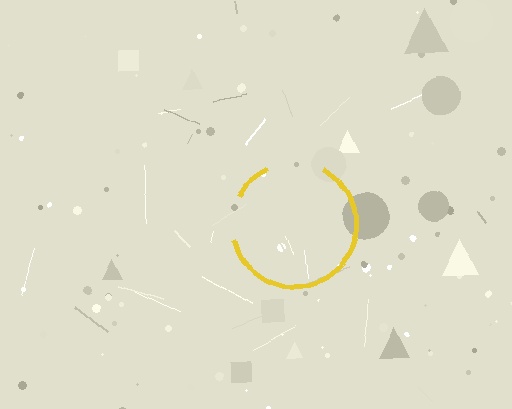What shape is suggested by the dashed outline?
The dashed outline suggests a circle.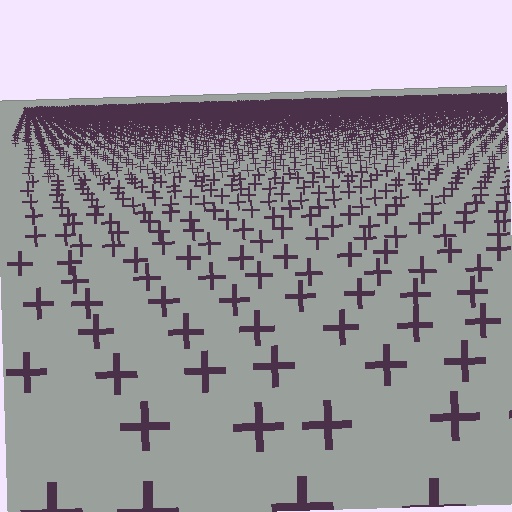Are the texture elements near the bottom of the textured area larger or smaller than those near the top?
Larger. Near the bottom, elements are closer to the viewer and appear at a bigger on-screen size.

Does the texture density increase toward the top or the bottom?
Density increases toward the top.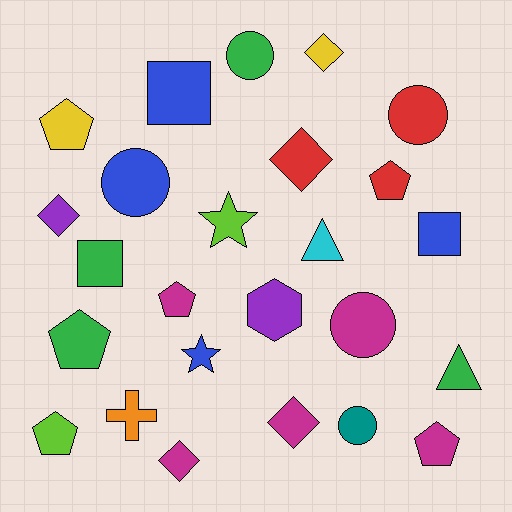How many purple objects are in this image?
There are 2 purple objects.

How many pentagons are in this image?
There are 6 pentagons.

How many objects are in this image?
There are 25 objects.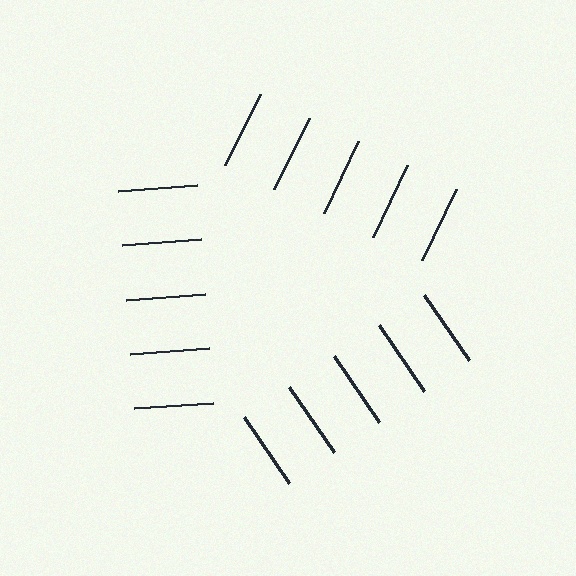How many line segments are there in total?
15 — 5 along each of the 3 edges.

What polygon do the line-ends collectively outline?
An illusory triangle — the line segments terminate on its edges but no continuous stroke is drawn.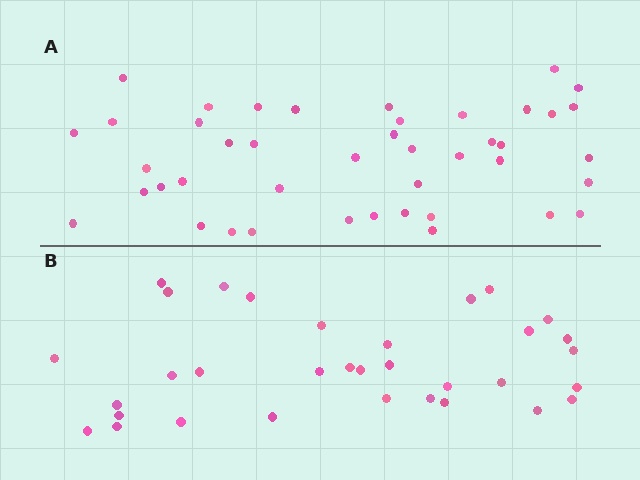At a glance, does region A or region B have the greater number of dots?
Region A (the top region) has more dots.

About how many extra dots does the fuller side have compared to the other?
Region A has roughly 10 or so more dots than region B.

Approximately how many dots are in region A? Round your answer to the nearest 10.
About 40 dots. (The exact count is 43, which rounds to 40.)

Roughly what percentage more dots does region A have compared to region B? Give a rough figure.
About 30% more.